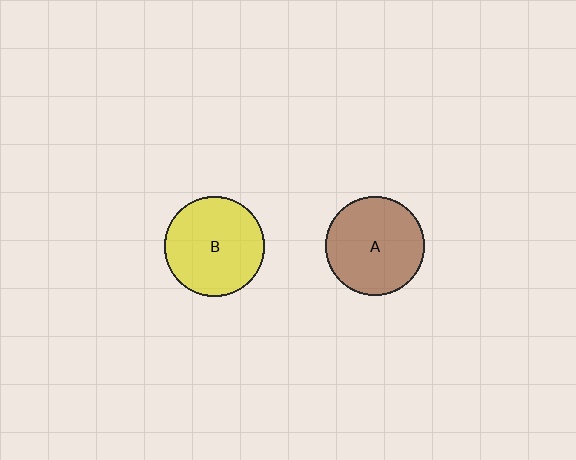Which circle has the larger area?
Circle B (yellow).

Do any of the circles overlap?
No, none of the circles overlap.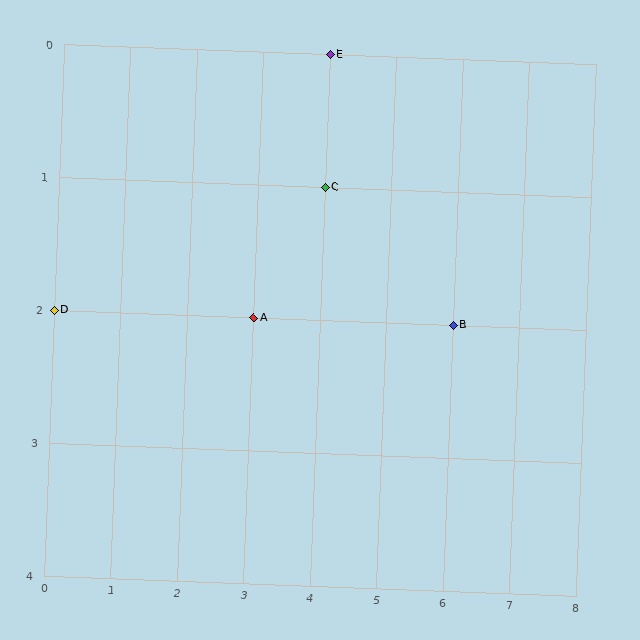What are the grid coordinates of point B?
Point B is at grid coordinates (6, 2).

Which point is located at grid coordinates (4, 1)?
Point C is at (4, 1).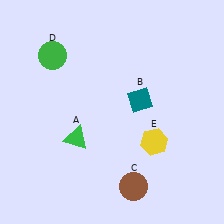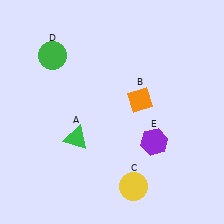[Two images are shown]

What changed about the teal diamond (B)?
In Image 1, B is teal. In Image 2, it changed to orange.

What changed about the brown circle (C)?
In Image 1, C is brown. In Image 2, it changed to yellow.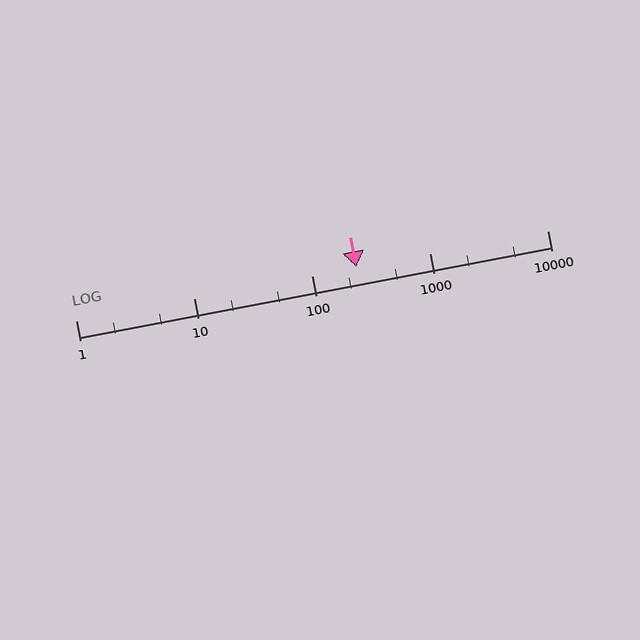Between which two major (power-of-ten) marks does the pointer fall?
The pointer is between 100 and 1000.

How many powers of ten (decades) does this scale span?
The scale spans 4 decades, from 1 to 10000.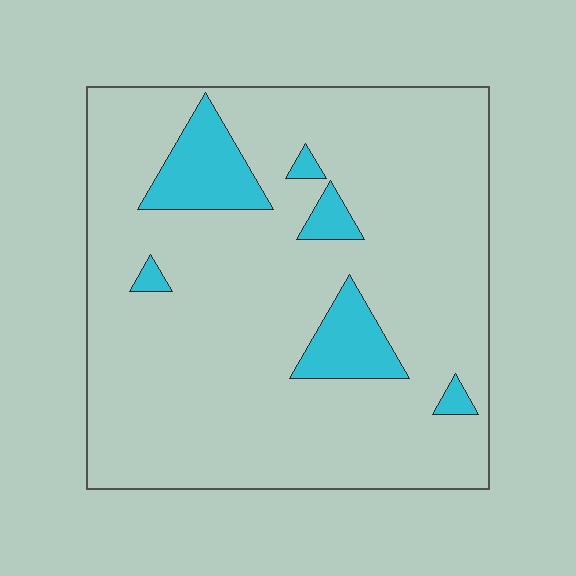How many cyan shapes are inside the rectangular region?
6.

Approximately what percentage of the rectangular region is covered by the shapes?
Approximately 10%.